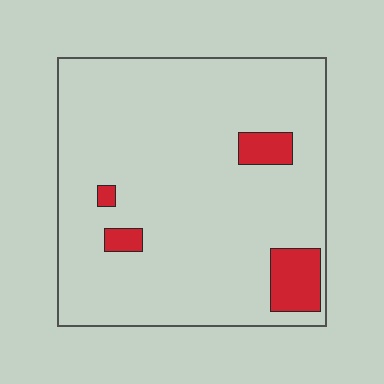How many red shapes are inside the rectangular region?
4.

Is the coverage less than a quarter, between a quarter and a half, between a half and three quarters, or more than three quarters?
Less than a quarter.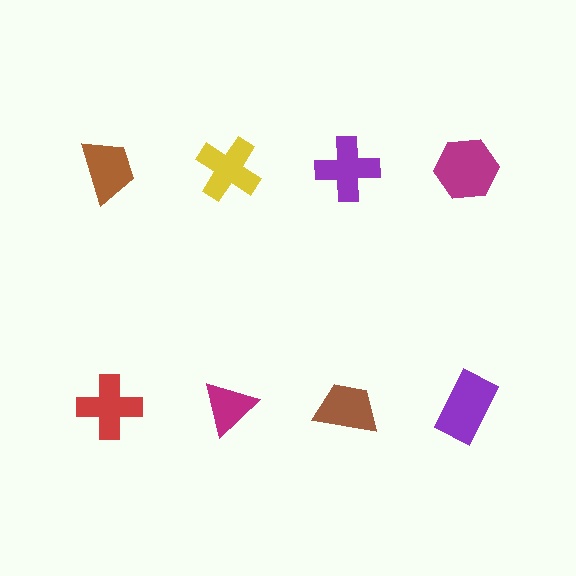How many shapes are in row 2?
4 shapes.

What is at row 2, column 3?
A brown trapezoid.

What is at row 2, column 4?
A purple rectangle.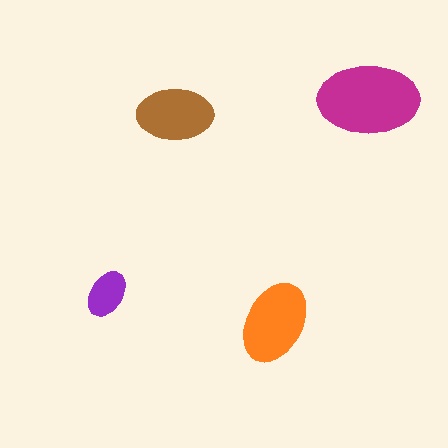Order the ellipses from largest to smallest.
the magenta one, the orange one, the brown one, the purple one.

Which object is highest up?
The magenta ellipse is topmost.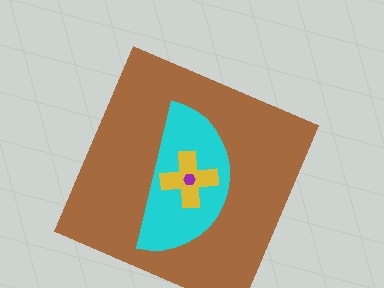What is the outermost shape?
The brown square.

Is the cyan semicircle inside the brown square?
Yes.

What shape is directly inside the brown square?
The cyan semicircle.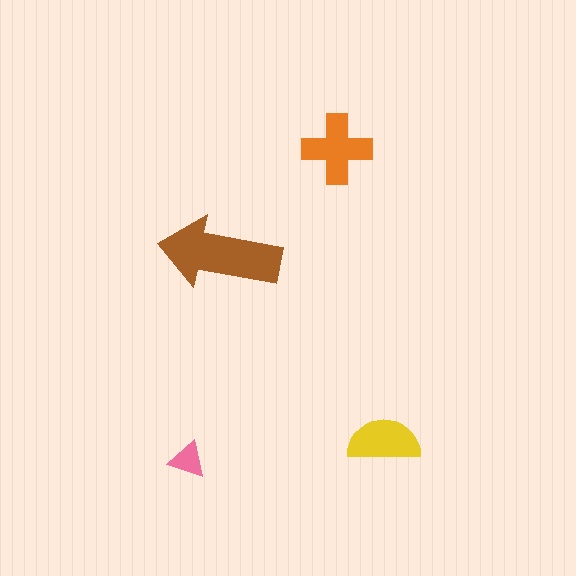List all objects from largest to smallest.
The brown arrow, the orange cross, the yellow semicircle, the pink triangle.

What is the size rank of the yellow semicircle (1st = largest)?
3rd.